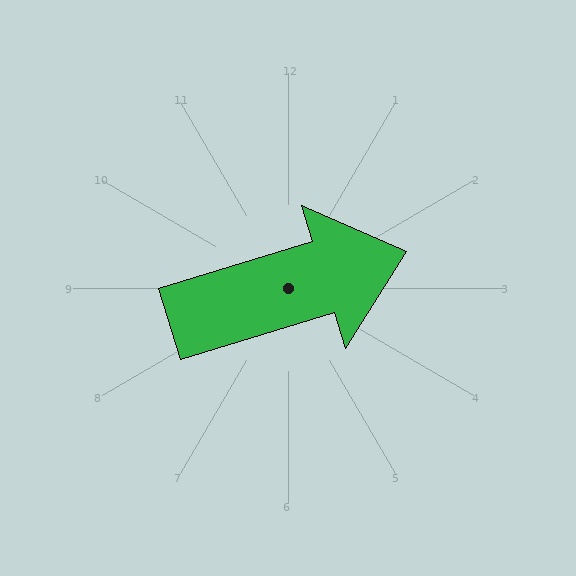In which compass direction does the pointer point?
East.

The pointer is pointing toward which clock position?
Roughly 2 o'clock.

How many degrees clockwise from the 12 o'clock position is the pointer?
Approximately 73 degrees.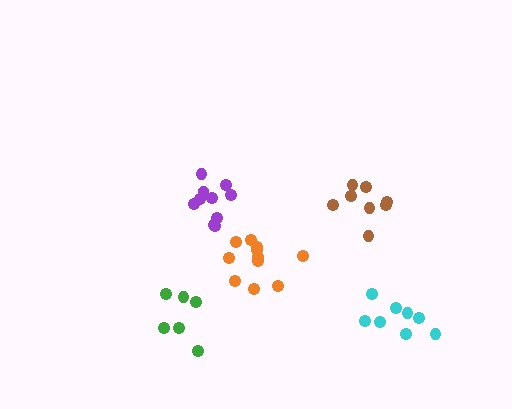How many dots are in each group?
Group 1: 6 dots, Group 2: 10 dots, Group 3: 8 dots, Group 4: 11 dots, Group 5: 8 dots (43 total).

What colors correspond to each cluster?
The clusters are colored: green, purple, brown, orange, cyan.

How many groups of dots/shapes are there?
There are 5 groups.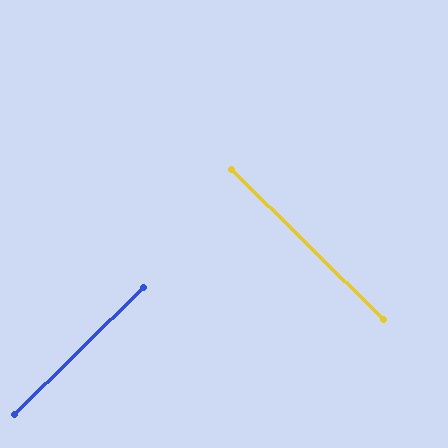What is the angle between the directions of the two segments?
Approximately 89 degrees.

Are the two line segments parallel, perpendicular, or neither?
Perpendicular — they meet at approximately 89°.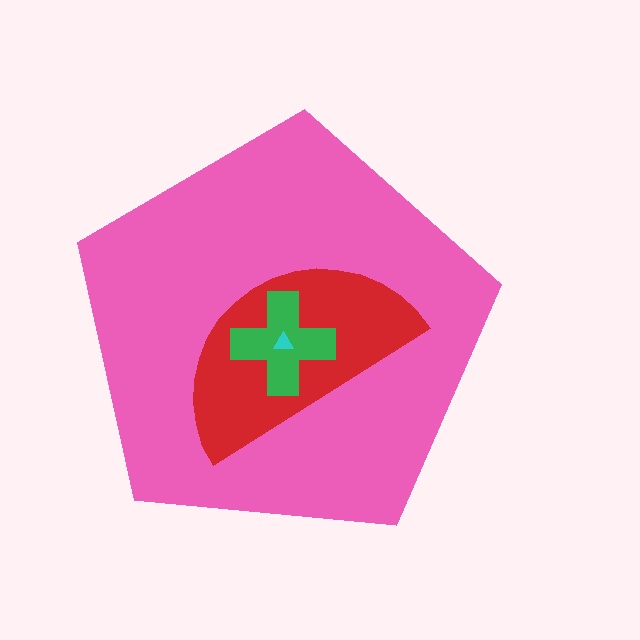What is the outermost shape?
The pink pentagon.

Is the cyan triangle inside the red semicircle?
Yes.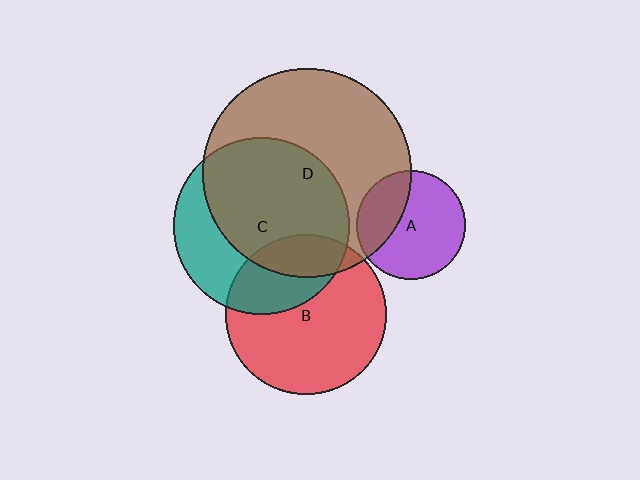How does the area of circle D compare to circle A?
Approximately 3.6 times.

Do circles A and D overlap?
Yes.